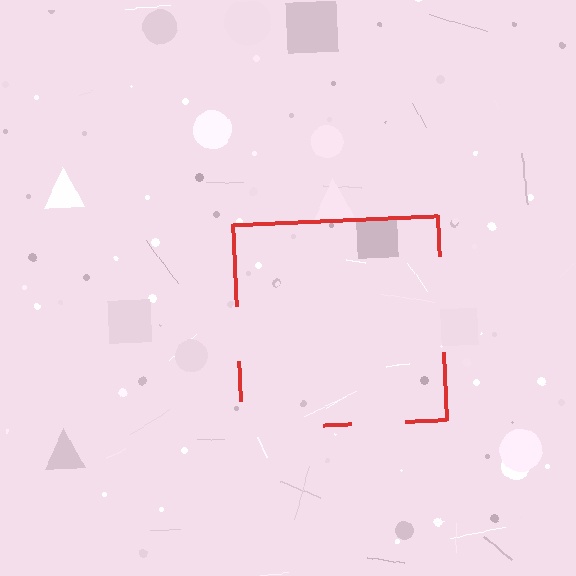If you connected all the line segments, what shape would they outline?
They would outline a square.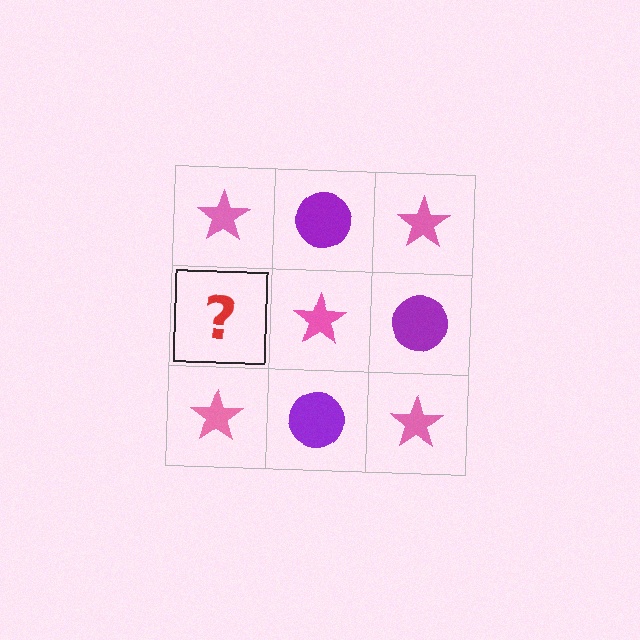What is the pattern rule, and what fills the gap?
The rule is that it alternates pink star and purple circle in a checkerboard pattern. The gap should be filled with a purple circle.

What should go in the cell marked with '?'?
The missing cell should contain a purple circle.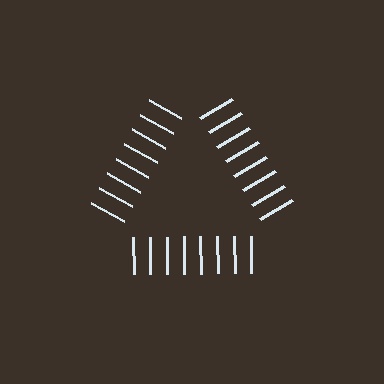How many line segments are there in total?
24 — 8 along each of the 3 edges.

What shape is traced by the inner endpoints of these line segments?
An illusory triangle — the line segments terminate on its edges but no continuous stroke is drawn.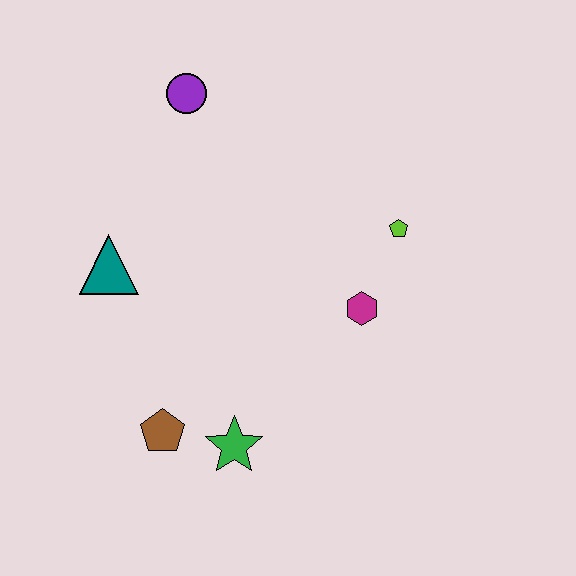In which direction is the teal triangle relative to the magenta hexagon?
The teal triangle is to the left of the magenta hexagon.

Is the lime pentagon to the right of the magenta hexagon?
Yes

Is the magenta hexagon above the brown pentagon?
Yes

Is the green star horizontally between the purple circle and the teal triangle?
No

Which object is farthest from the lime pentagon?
The brown pentagon is farthest from the lime pentagon.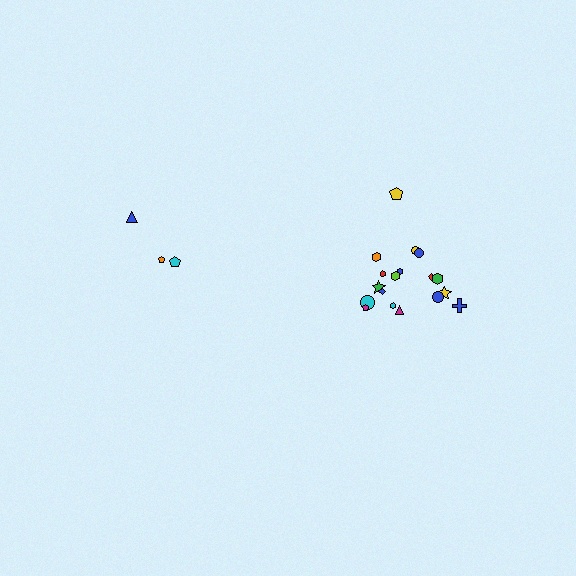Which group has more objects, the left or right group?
The right group.